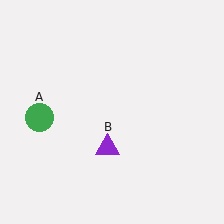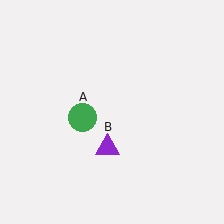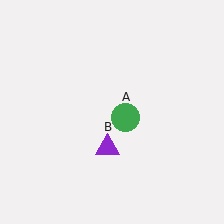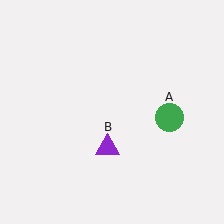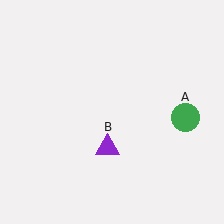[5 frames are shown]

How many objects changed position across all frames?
1 object changed position: green circle (object A).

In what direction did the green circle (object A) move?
The green circle (object A) moved right.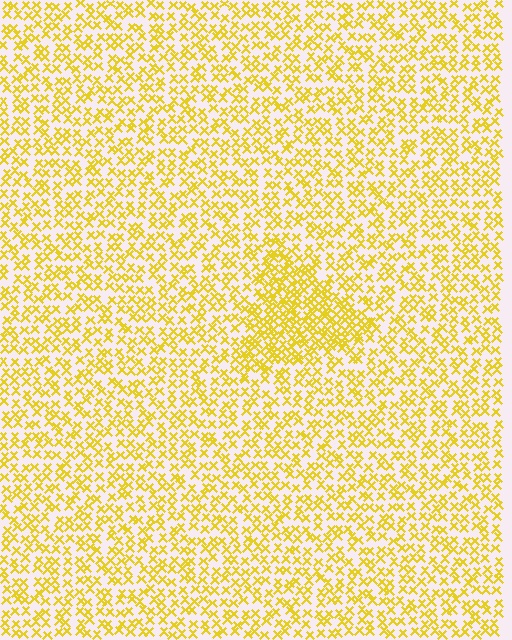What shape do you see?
I see a triangle.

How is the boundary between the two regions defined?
The boundary is defined by a change in element density (approximately 1.8x ratio). All elements are the same color, size, and shape.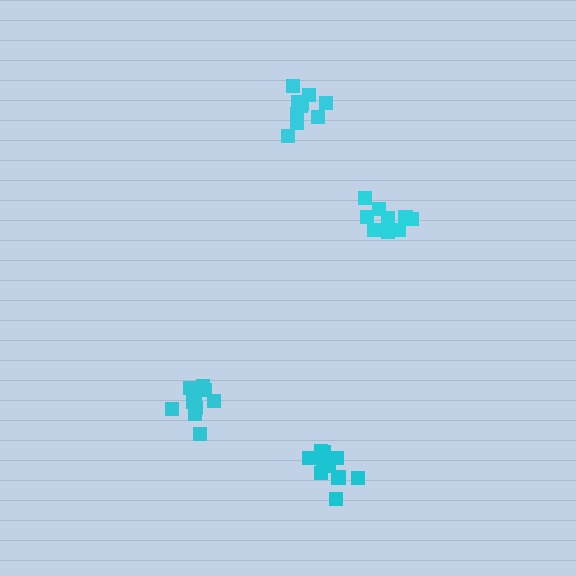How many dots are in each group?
Group 1: 10 dots, Group 2: 9 dots, Group 3: 11 dots, Group 4: 10 dots (40 total).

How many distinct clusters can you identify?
There are 4 distinct clusters.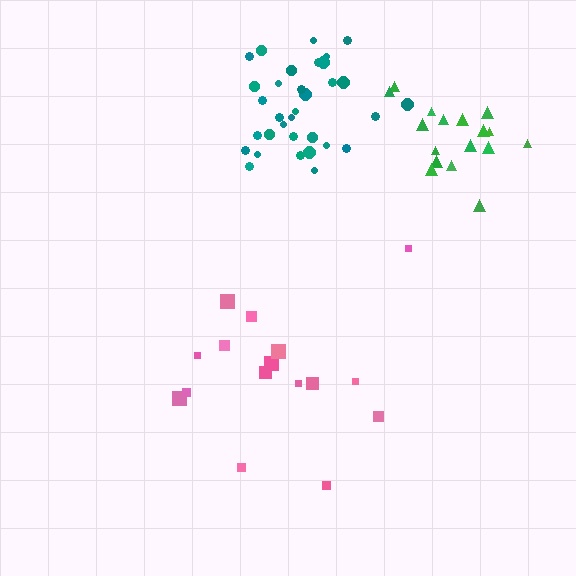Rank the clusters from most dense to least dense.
teal, green, pink.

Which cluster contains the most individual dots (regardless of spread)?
Teal (33).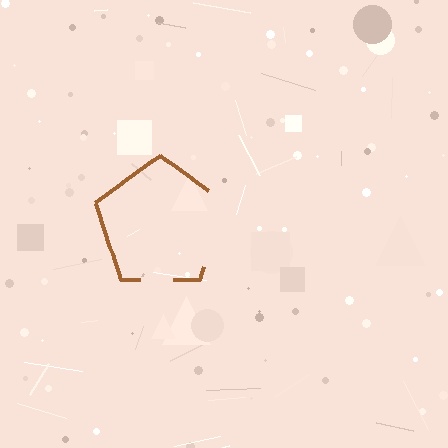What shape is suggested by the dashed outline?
The dashed outline suggests a pentagon.